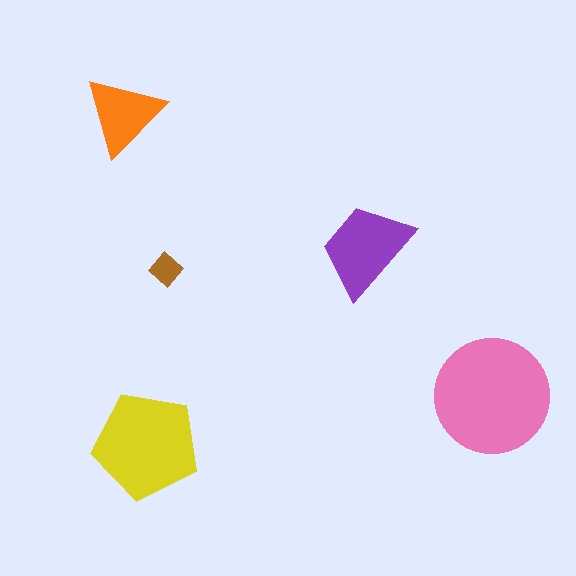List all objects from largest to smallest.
The pink circle, the yellow pentagon, the purple trapezoid, the orange triangle, the brown diamond.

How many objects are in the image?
There are 5 objects in the image.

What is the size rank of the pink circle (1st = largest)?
1st.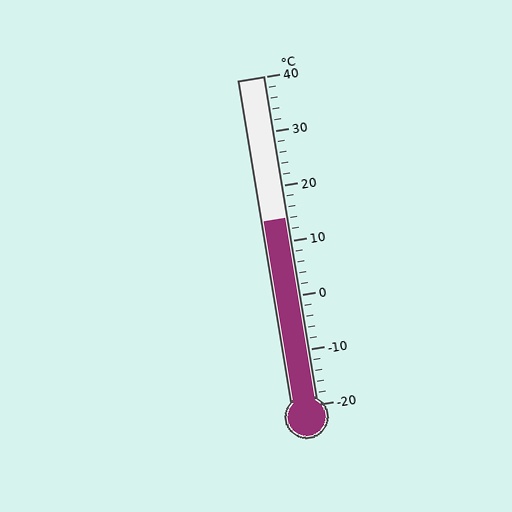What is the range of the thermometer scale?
The thermometer scale ranges from -20°C to 40°C.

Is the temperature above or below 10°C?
The temperature is above 10°C.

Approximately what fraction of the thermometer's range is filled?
The thermometer is filled to approximately 55% of its range.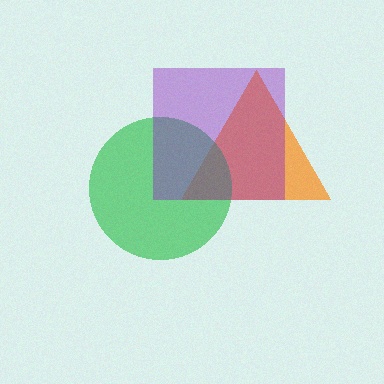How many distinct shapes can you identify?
There are 3 distinct shapes: an orange triangle, a green circle, a purple square.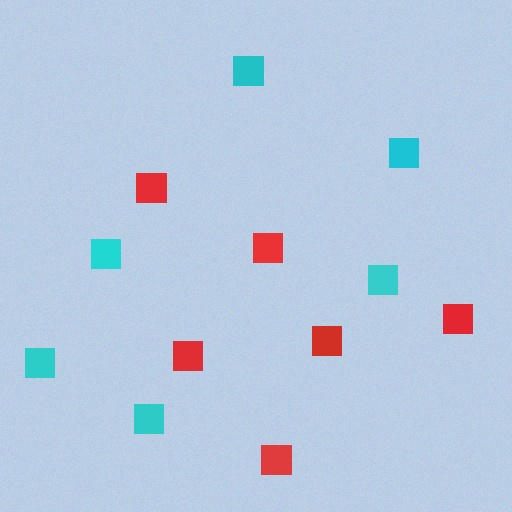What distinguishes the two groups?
There are 2 groups: one group of red squares (6) and one group of cyan squares (6).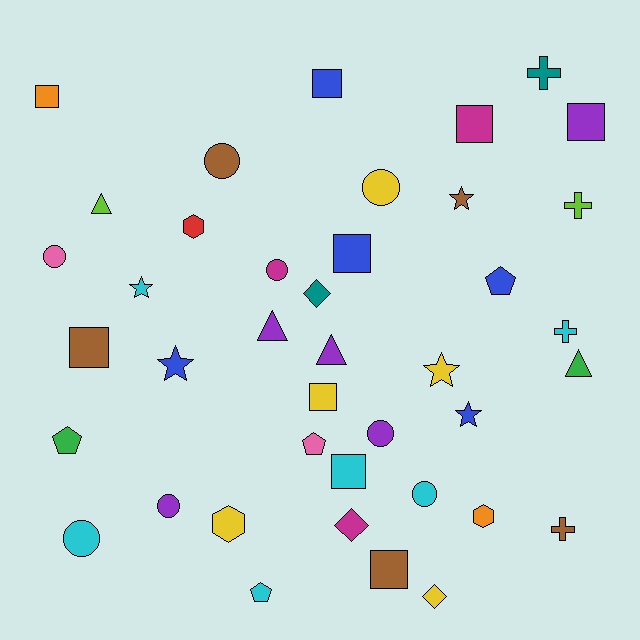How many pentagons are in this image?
There are 4 pentagons.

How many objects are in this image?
There are 40 objects.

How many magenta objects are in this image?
There are 3 magenta objects.